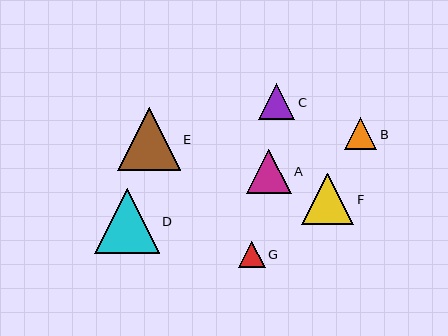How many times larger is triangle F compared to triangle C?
Triangle F is approximately 1.4 times the size of triangle C.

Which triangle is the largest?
Triangle D is the largest with a size of approximately 65 pixels.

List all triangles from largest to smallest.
From largest to smallest: D, E, F, A, C, B, G.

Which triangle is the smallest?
Triangle G is the smallest with a size of approximately 27 pixels.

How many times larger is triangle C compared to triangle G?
Triangle C is approximately 1.4 times the size of triangle G.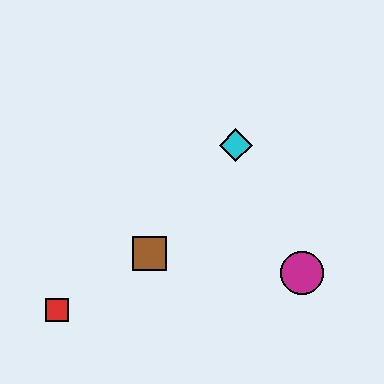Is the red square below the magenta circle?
Yes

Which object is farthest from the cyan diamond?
The red square is farthest from the cyan diamond.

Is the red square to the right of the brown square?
No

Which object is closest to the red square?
The brown square is closest to the red square.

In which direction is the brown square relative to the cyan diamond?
The brown square is below the cyan diamond.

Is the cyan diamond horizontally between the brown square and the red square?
No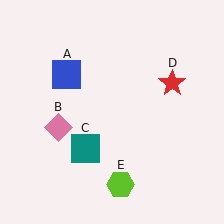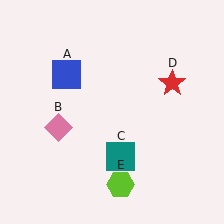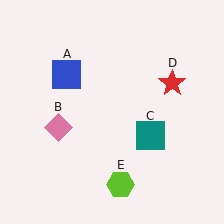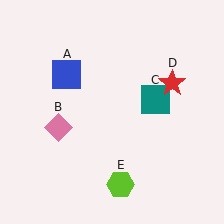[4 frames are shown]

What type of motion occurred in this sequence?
The teal square (object C) rotated counterclockwise around the center of the scene.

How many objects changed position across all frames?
1 object changed position: teal square (object C).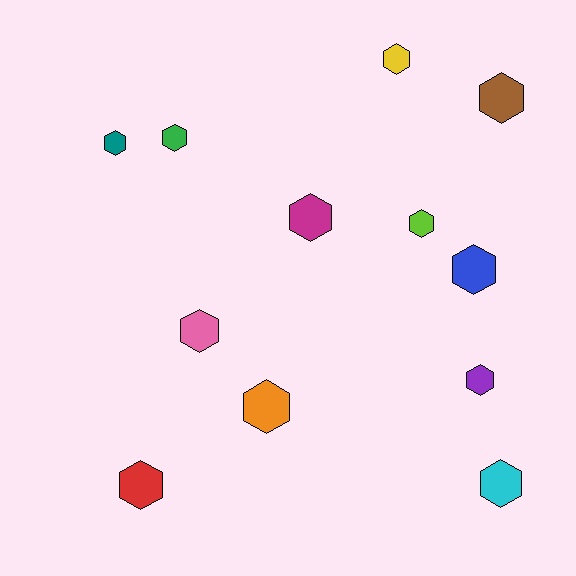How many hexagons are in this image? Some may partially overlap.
There are 12 hexagons.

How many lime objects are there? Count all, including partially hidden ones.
There is 1 lime object.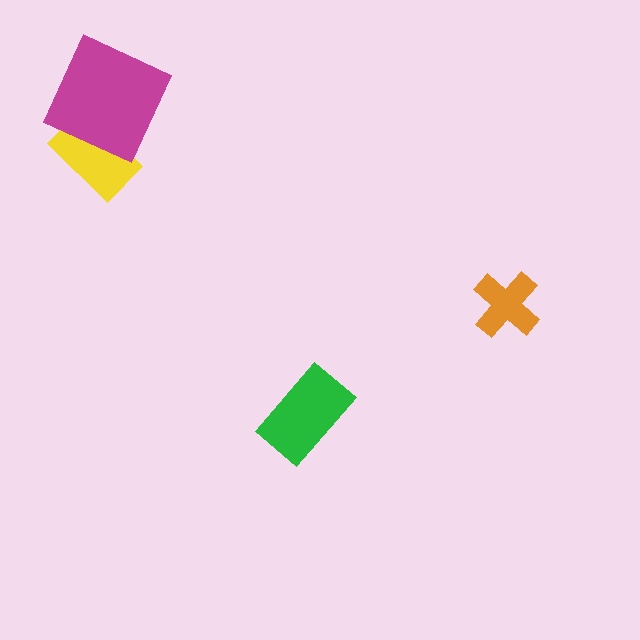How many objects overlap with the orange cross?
0 objects overlap with the orange cross.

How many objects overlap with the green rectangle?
0 objects overlap with the green rectangle.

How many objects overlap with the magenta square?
1 object overlaps with the magenta square.